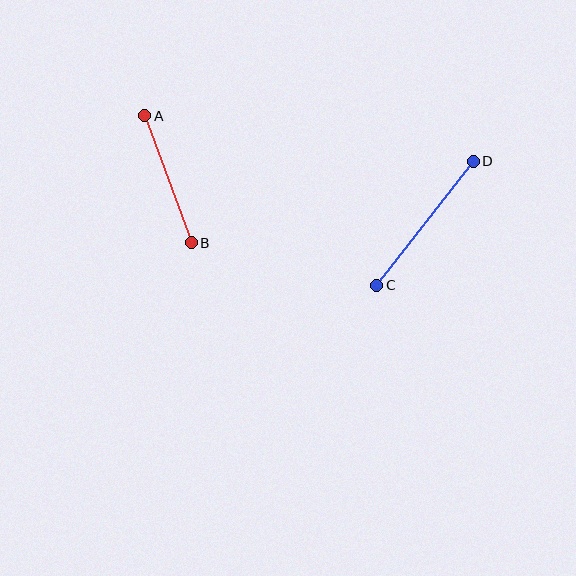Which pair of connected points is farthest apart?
Points C and D are farthest apart.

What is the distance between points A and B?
The distance is approximately 135 pixels.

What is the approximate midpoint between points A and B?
The midpoint is at approximately (168, 179) pixels.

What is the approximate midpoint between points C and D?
The midpoint is at approximately (425, 223) pixels.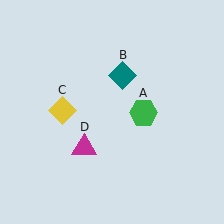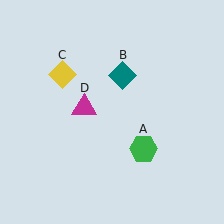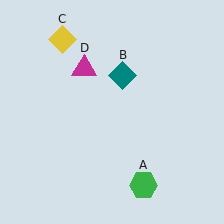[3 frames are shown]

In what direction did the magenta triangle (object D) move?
The magenta triangle (object D) moved up.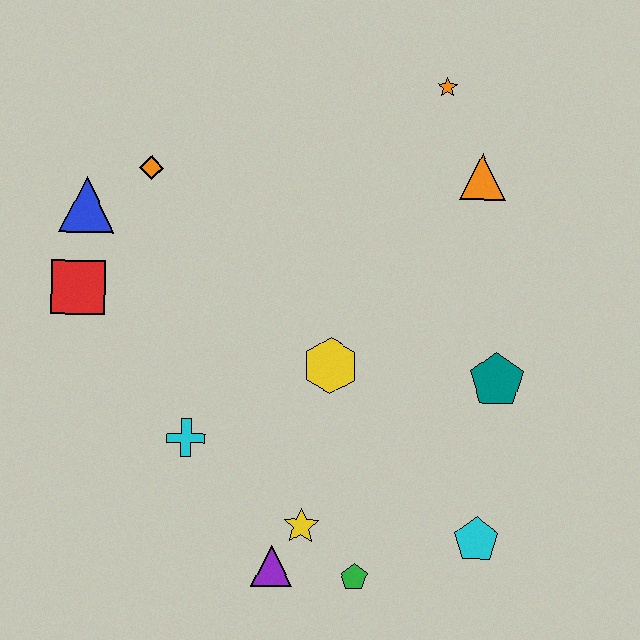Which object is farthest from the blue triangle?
The cyan pentagon is farthest from the blue triangle.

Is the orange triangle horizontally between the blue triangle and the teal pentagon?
Yes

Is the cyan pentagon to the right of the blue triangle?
Yes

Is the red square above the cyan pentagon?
Yes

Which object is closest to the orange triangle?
The orange star is closest to the orange triangle.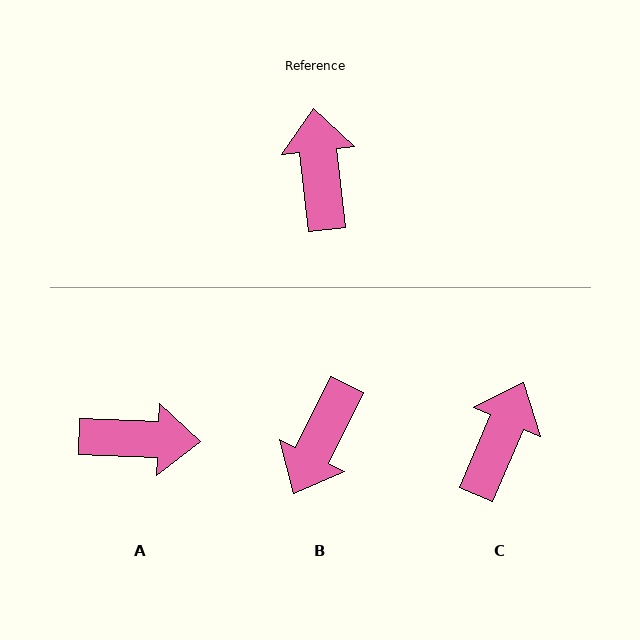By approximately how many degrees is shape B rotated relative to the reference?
Approximately 147 degrees counter-clockwise.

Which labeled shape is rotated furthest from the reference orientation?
B, about 147 degrees away.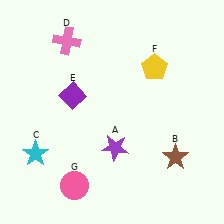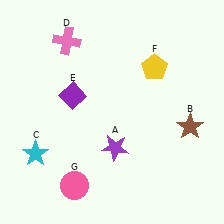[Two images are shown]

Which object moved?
The brown star (B) moved up.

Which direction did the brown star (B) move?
The brown star (B) moved up.